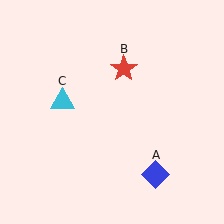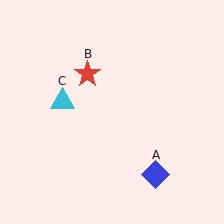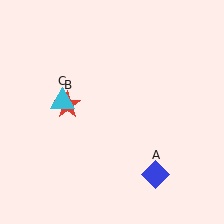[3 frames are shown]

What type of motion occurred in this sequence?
The red star (object B) rotated counterclockwise around the center of the scene.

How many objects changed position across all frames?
1 object changed position: red star (object B).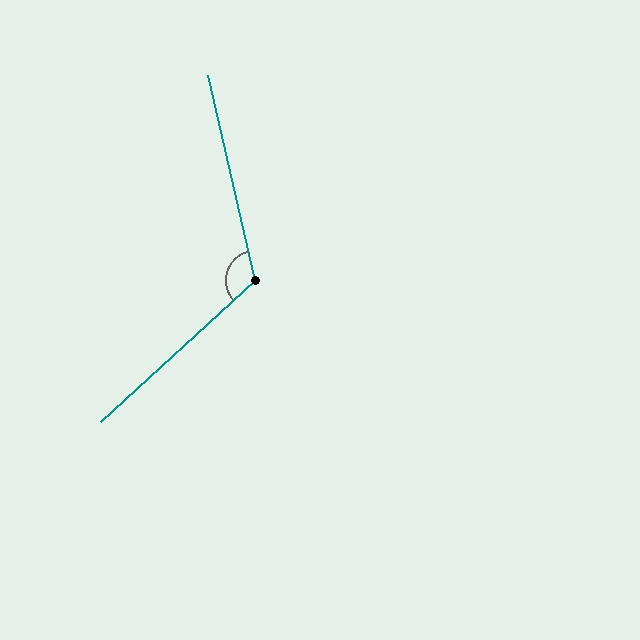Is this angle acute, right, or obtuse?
It is obtuse.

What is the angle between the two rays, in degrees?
Approximately 120 degrees.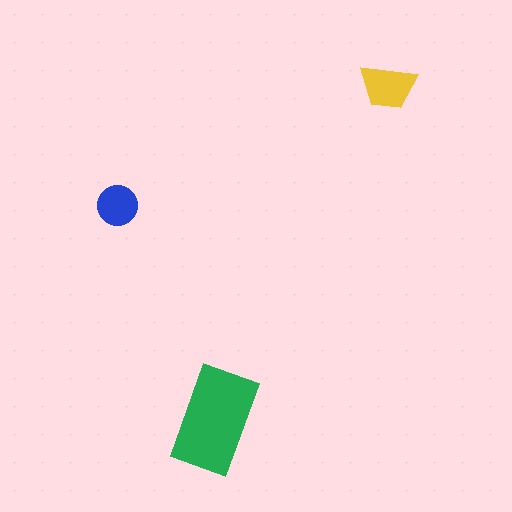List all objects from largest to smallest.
The green rectangle, the yellow trapezoid, the blue circle.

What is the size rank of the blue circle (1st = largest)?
3rd.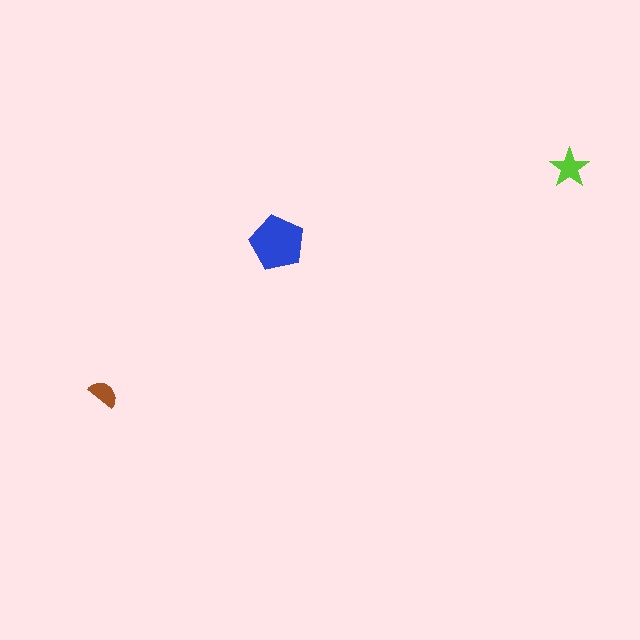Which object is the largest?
The blue pentagon.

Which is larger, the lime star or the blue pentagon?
The blue pentagon.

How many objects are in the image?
There are 3 objects in the image.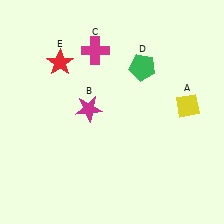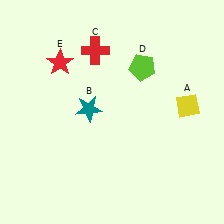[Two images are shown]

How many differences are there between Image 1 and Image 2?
There are 3 differences between the two images.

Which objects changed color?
B changed from magenta to teal. C changed from magenta to red. D changed from green to lime.